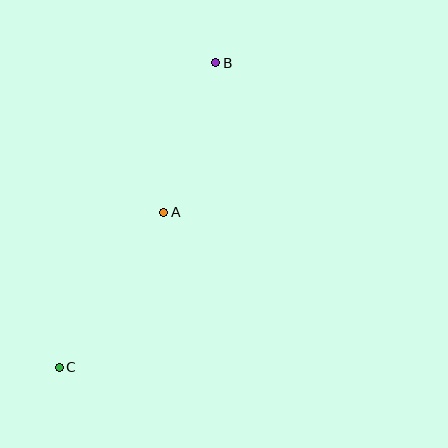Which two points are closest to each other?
Points A and B are closest to each other.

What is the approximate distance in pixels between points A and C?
The distance between A and C is approximately 187 pixels.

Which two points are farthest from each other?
Points B and C are farthest from each other.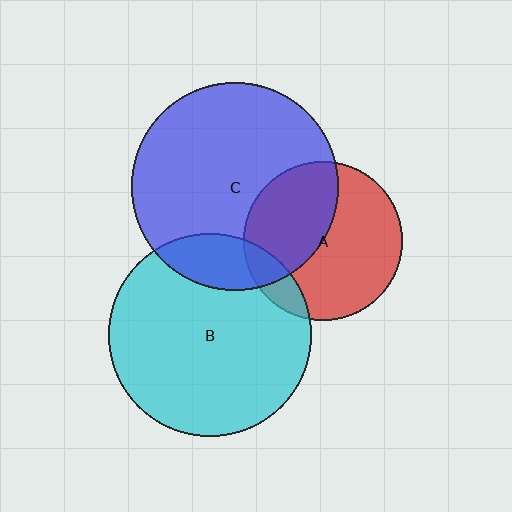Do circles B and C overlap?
Yes.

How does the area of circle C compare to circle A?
Approximately 1.7 times.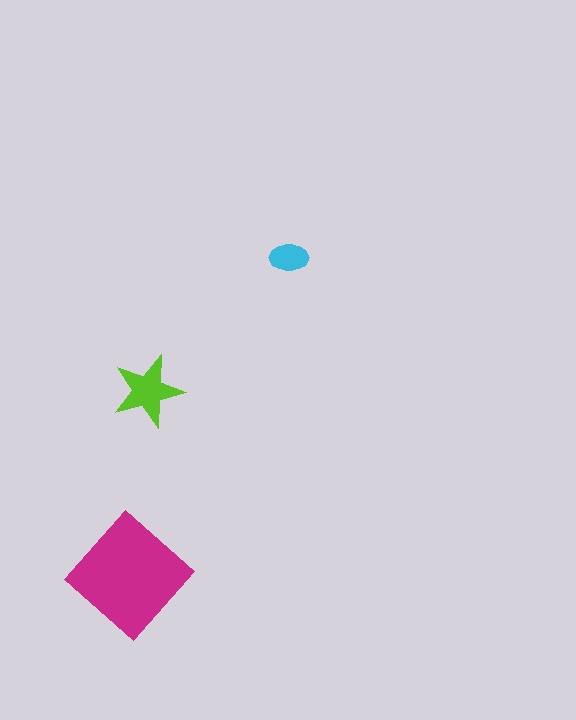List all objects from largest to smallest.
The magenta diamond, the lime star, the cyan ellipse.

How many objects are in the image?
There are 3 objects in the image.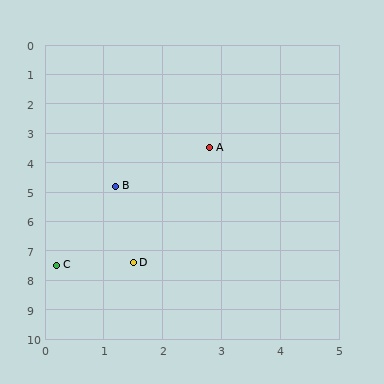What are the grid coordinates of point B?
Point B is at approximately (1.2, 4.8).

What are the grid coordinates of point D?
Point D is at approximately (1.5, 7.4).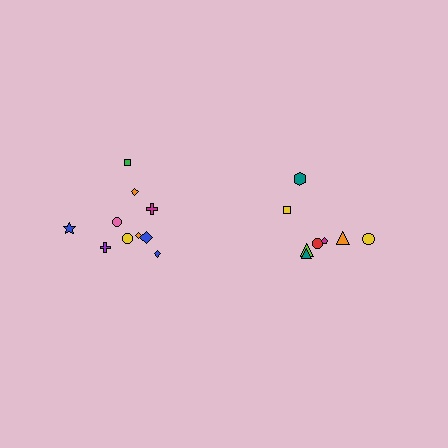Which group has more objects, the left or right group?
The left group.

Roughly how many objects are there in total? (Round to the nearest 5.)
Roughly 20 objects in total.